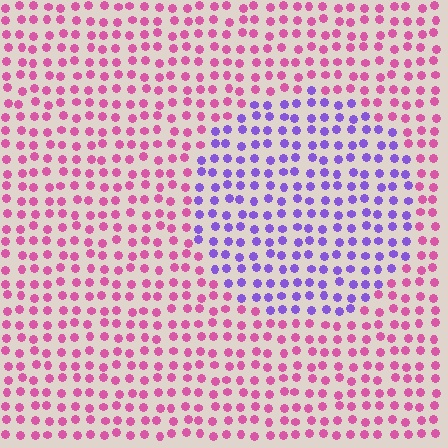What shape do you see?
I see a circle.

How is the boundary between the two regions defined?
The boundary is defined purely by a slight shift in hue (about 60 degrees). Spacing, size, and orientation are identical on both sides.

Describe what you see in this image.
The image is filled with small pink elements in a uniform arrangement. A circle-shaped region is visible where the elements are tinted to a slightly different hue, forming a subtle color boundary.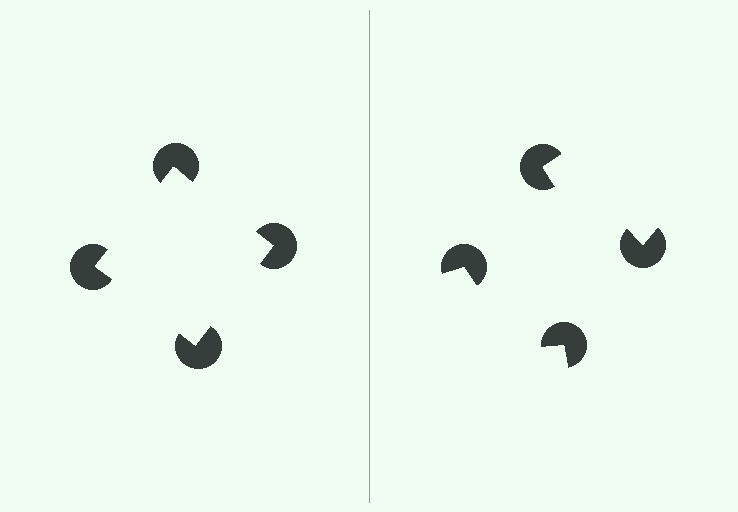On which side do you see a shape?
An illusory square appears on the left side. On the right side the wedge cuts are rotated, so no coherent shape forms.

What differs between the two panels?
The pac-man discs are positioned identically on both sides; only the wedge orientations differ. On the left they align to a square; on the right they are misaligned.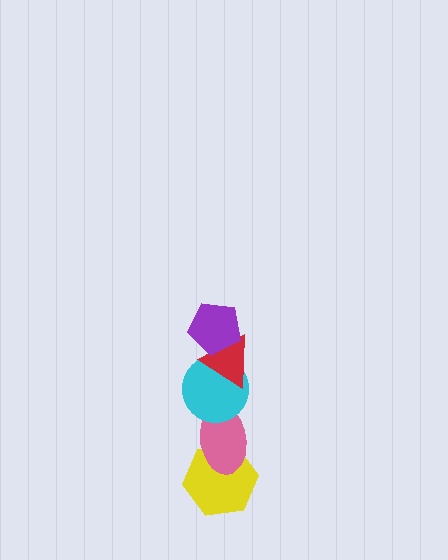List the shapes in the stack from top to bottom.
From top to bottom: the purple pentagon, the red triangle, the cyan circle, the pink ellipse, the yellow hexagon.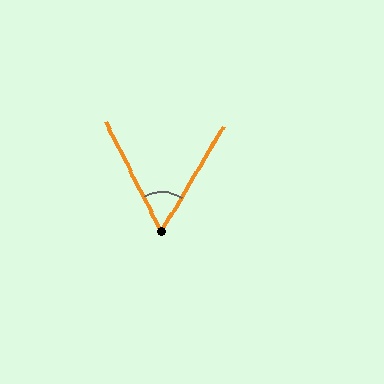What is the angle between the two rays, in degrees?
Approximately 57 degrees.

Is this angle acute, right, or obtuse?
It is acute.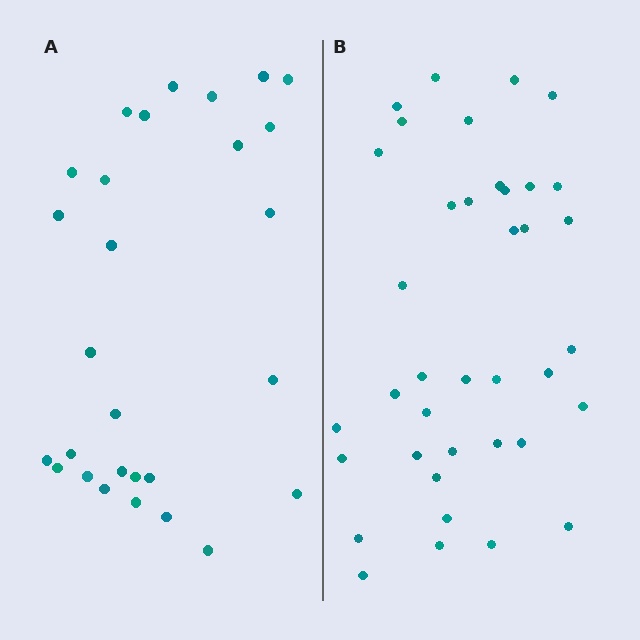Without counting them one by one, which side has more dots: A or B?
Region B (the right region) has more dots.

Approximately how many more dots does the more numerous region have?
Region B has roughly 10 or so more dots than region A.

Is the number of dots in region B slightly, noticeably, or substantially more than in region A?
Region B has noticeably more, but not dramatically so. The ratio is roughly 1.4 to 1.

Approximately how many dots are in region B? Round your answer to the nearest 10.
About 40 dots. (The exact count is 38, which rounds to 40.)